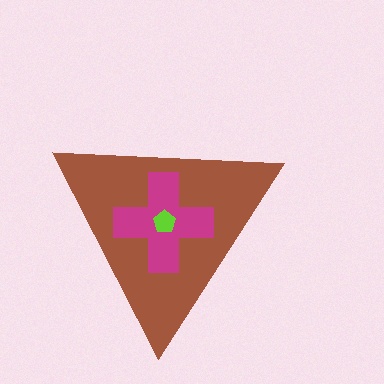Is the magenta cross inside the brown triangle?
Yes.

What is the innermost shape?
The lime pentagon.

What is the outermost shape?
The brown triangle.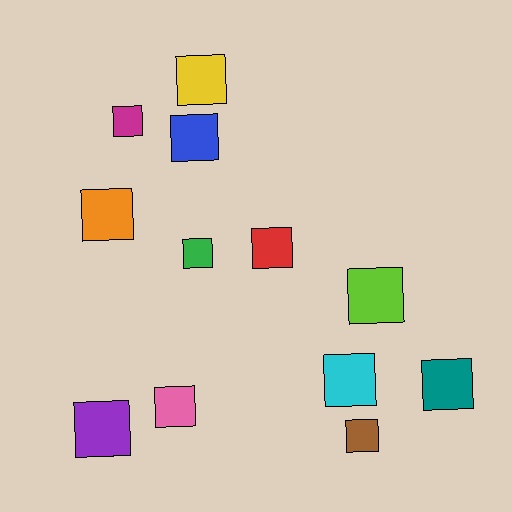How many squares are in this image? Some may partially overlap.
There are 12 squares.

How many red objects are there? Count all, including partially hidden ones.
There is 1 red object.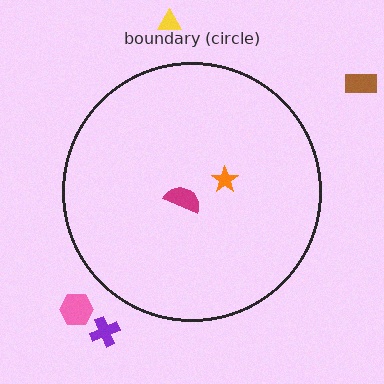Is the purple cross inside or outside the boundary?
Outside.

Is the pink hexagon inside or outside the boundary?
Outside.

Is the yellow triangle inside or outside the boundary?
Outside.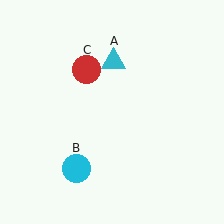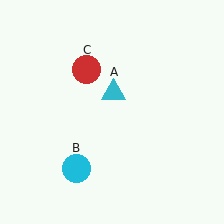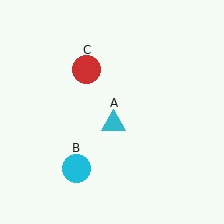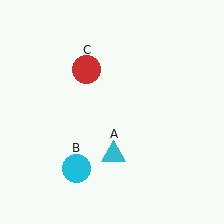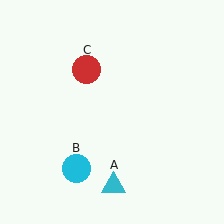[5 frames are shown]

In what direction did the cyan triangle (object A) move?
The cyan triangle (object A) moved down.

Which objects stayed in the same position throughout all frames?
Cyan circle (object B) and red circle (object C) remained stationary.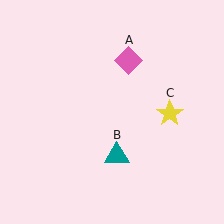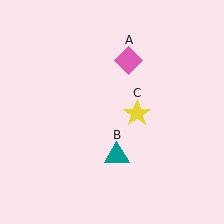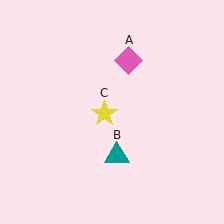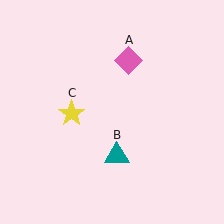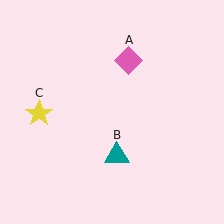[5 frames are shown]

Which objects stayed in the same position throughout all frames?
Pink diamond (object A) and teal triangle (object B) remained stationary.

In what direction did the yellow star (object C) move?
The yellow star (object C) moved left.